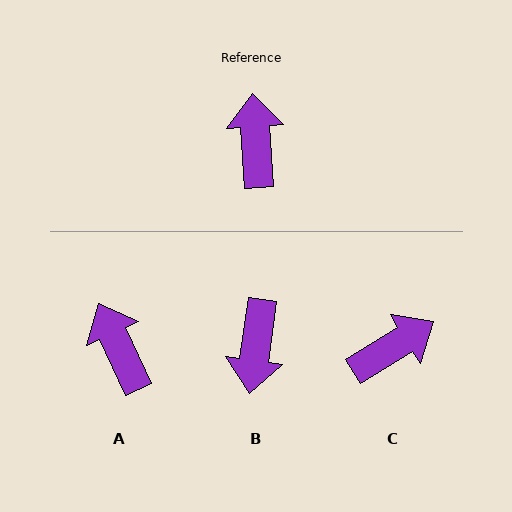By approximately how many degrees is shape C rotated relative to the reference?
Approximately 62 degrees clockwise.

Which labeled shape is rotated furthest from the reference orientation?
B, about 168 degrees away.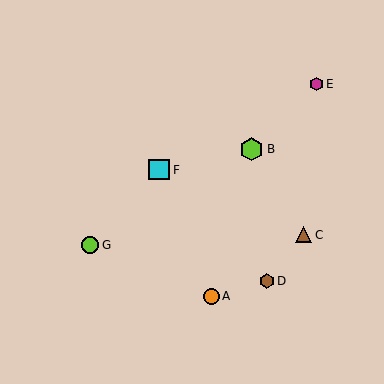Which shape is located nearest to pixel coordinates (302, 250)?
The brown triangle (labeled C) at (304, 235) is nearest to that location.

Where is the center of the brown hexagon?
The center of the brown hexagon is at (267, 281).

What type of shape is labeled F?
Shape F is a cyan square.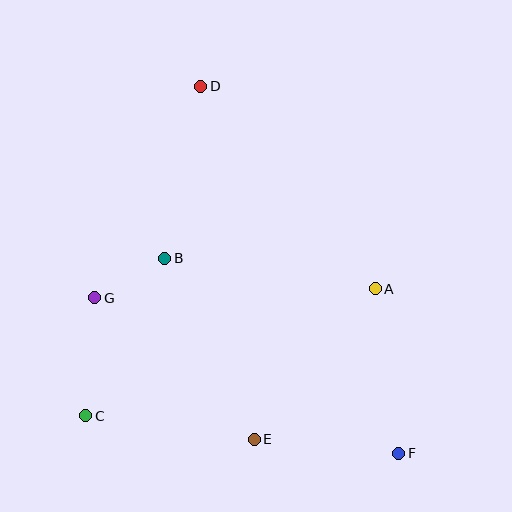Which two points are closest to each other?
Points B and G are closest to each other.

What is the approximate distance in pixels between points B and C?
The distance between B and C is approximately 177 pixels.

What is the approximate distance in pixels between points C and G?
The distance between C and G is approximately 119 pixels.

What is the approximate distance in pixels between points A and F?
The distance between A and F is approximately 166 pixels.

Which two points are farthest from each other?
Points D and F are farthest from each other.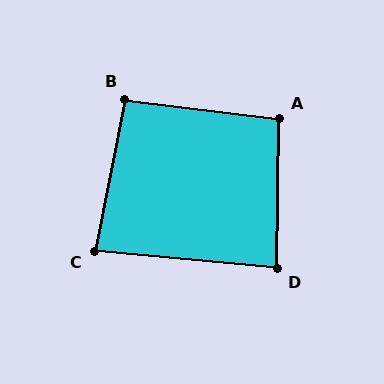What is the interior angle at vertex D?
Approximately 86 degrees (approximately right).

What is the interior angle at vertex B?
Approximately 94 degrees (approximately right).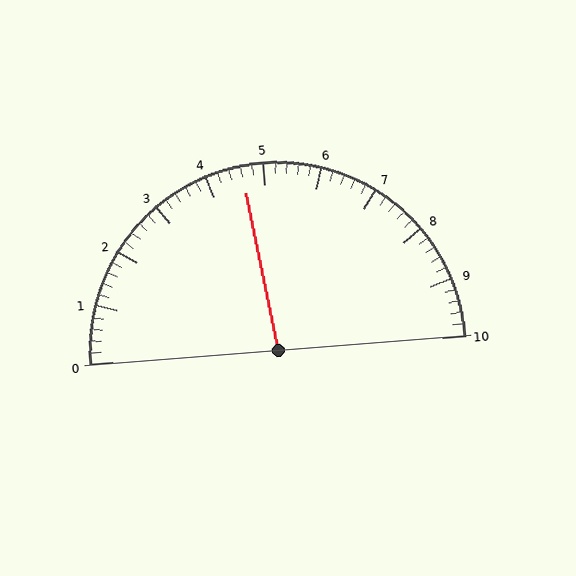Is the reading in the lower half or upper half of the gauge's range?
The reading is in the lower half of the range (0 to 10).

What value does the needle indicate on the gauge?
The needle indicates approximately 4.6.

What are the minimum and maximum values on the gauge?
The gauge ranges from 0 to 10.